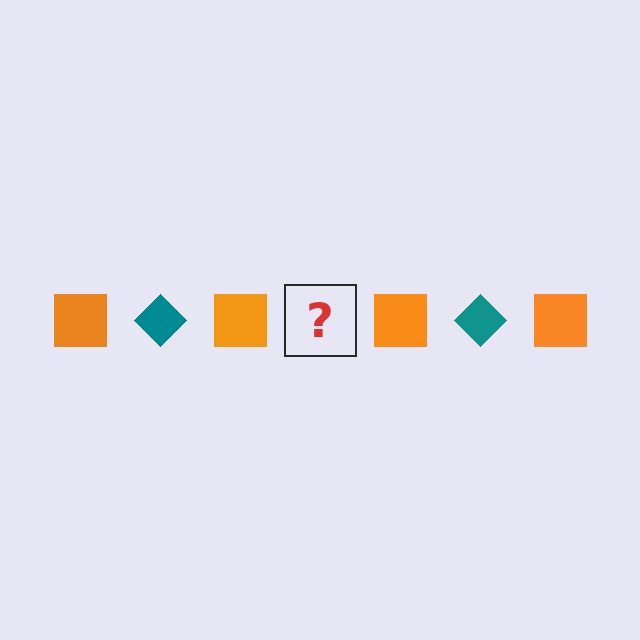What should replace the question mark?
The question mark should be replaced with a teal diamond.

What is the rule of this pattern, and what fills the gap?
The rule is that the pattern alternates between orange square and teal diamond. The gap should be filled with a teal diamond.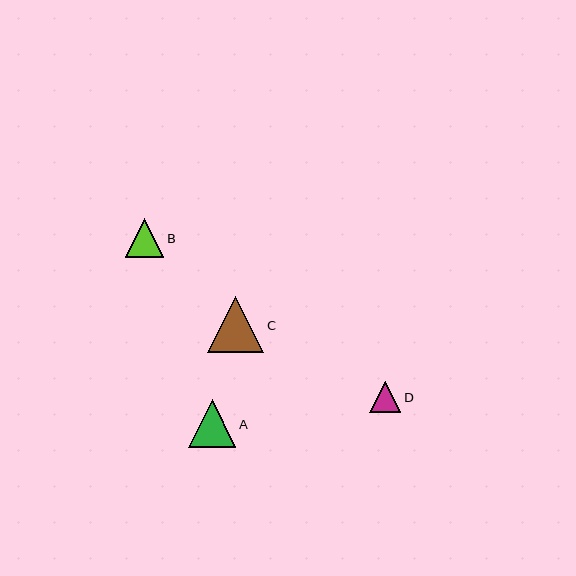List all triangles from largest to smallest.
From largest to smallest: C, A, B, D.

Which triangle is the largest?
Triangle C is the largest with a size of approximately 56 pixels.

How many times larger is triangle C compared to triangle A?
Triangle C is approximately 1.2 times the size of triangle A.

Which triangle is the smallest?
Triangle D is the smallest with a size of approximately 31 pixels.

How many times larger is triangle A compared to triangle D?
Triangle A is approximately 1.6 times the size of triangle D.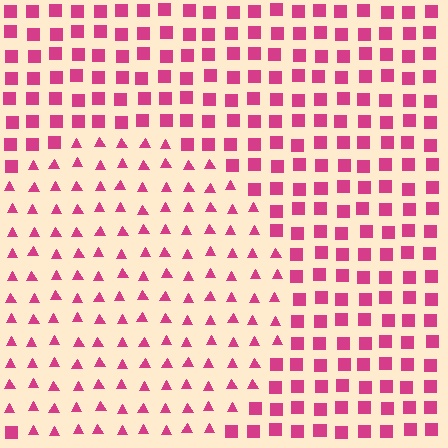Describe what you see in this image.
The image is filled with small magenta elements arranged in a uniform grid. A circle-shaped region contains triangles, while the surrounding area contains squares. The boundary is defined purely by the change in element shape.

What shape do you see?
I see a circle.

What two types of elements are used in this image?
The image uses triangles inside the circle region and squares outside it.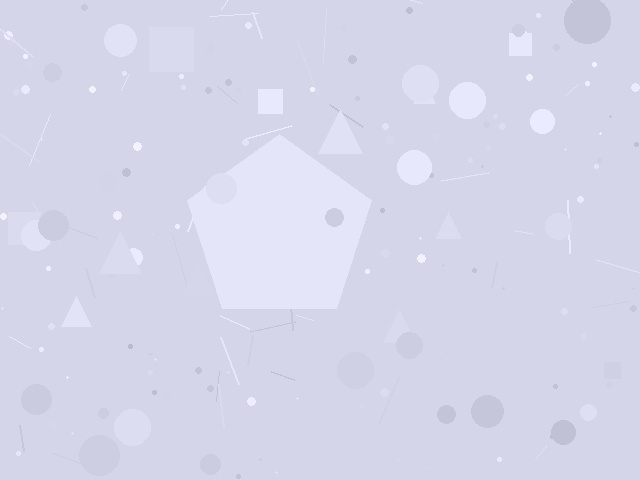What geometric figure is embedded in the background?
A pentagon is embedded in the background.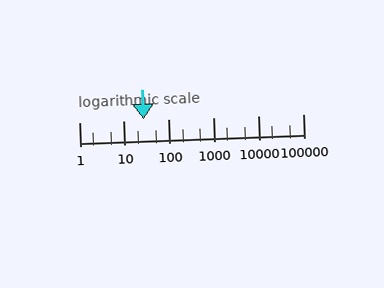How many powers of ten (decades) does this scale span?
The scale spans 5 decades, from 1 to 100000.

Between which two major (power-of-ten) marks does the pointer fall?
The pointer is between 10 and 100.